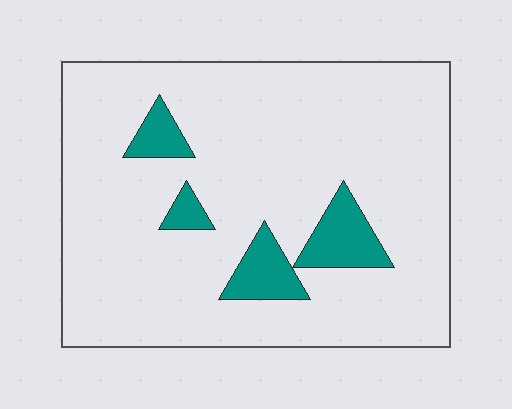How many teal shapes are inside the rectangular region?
4.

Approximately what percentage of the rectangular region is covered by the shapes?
Approximately 10%.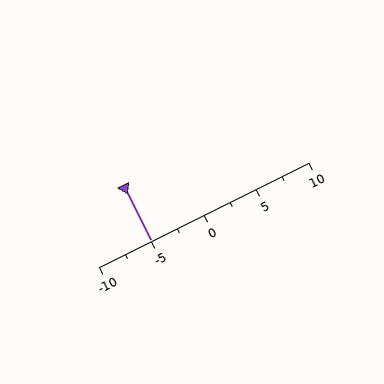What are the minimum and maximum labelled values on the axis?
The axis runs from -10 to 10.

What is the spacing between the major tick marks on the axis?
The major ticks are spaced 5 apart.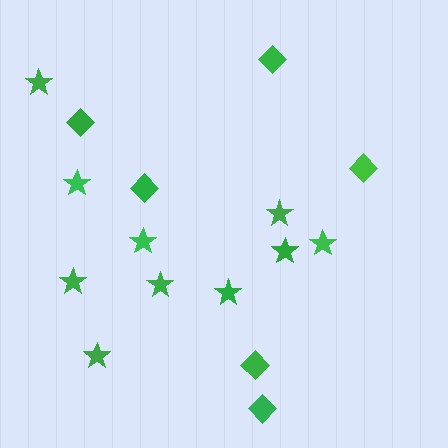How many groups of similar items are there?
There are 2 groups: one group of diamonds (6) and one group of stars (10).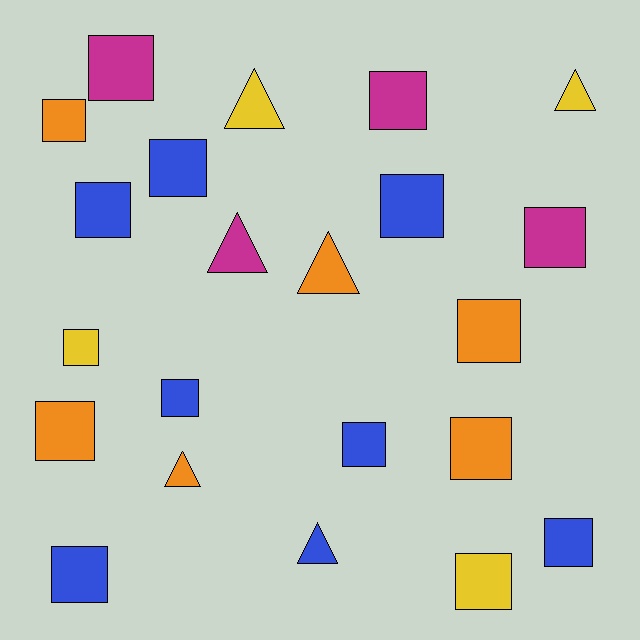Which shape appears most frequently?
Square, with 16 objects.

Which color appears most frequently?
Blue, with 8 objects.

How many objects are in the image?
There are 22 objects.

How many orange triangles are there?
There are 2 orange triangles.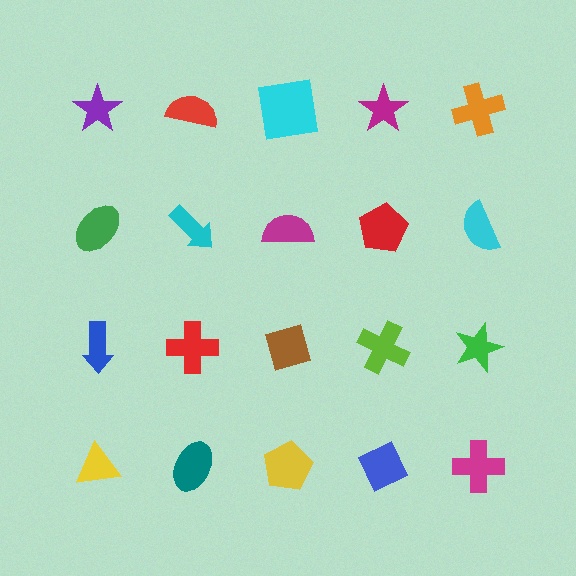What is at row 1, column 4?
A magenta star.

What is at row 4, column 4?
A blue diamond.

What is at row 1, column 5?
An orange cross.